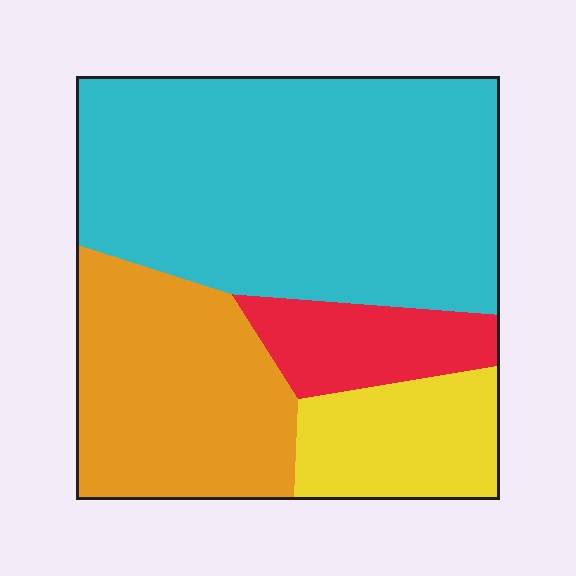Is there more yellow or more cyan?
Cyan.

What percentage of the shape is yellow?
Yellow covers roughly 15% of the shape.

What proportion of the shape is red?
Red covers 10% of the shape.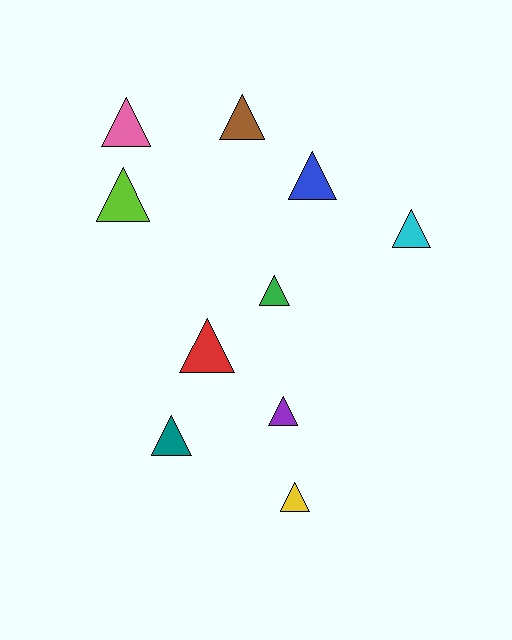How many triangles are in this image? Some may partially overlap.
There are 10 triangles.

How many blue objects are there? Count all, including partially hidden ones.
There is 1 blue object.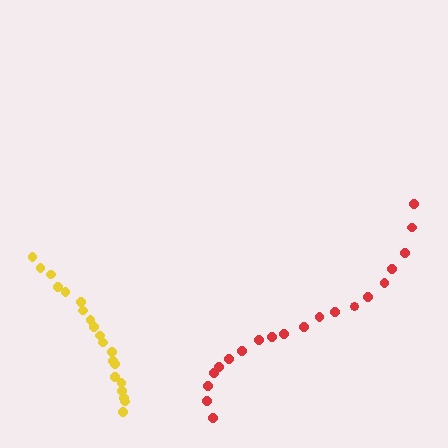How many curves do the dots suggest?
There are 2 distinct paths.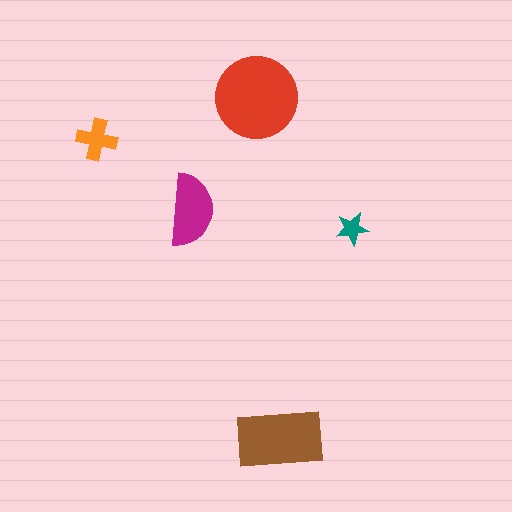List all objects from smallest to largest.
The teal star, the orange cross, the magenta semicircle, the brown rectangle, the red circle.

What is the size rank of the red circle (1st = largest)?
1st.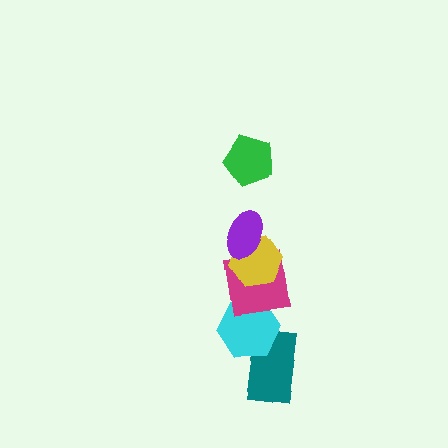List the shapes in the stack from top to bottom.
From top to bottom: the green pentagon, the purple ellipse, the yellow hexagon, the magenta square, the cyan hexagon, the teal rectangle.